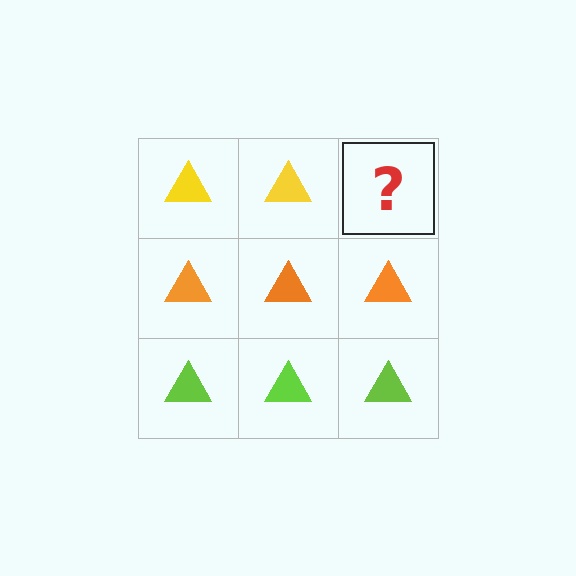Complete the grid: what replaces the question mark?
The question mark should be replaced with a yellow triangle.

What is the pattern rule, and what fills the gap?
The rule is that each row has a consistent color. The gap should be filled with a yellow triangle.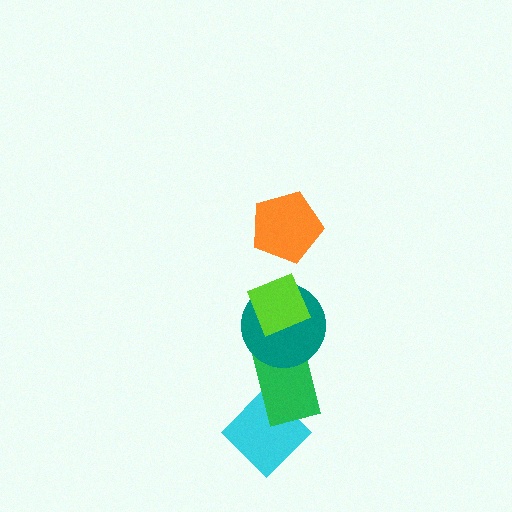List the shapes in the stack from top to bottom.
From top to bottom: the orange pentagon, the lime diamond, the teal circle, the green rectangle, the cyan diamond.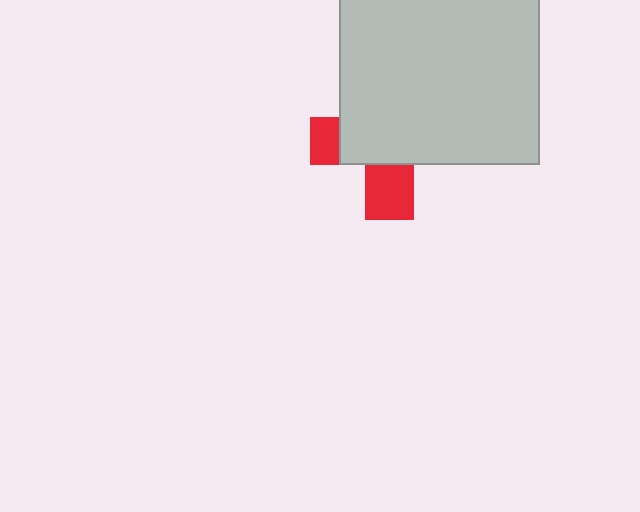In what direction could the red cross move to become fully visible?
The red cross could move down. That would shift it out from behind the light gray square entirely.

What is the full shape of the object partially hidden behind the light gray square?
The partially hidden object is a red cross.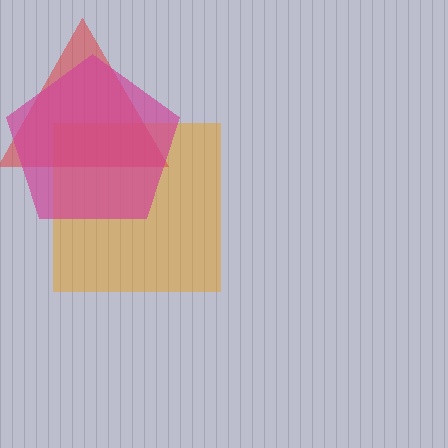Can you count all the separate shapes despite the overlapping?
Yes, there are 3 separate shapes.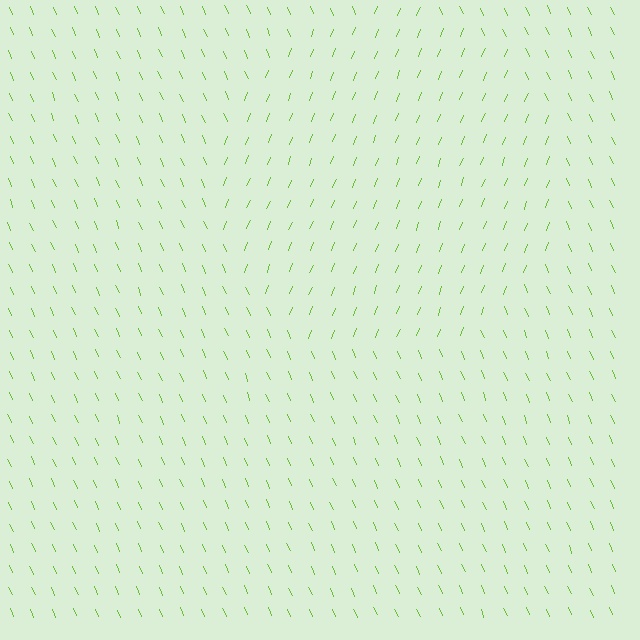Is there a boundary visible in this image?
Yes, there is a texture boundary formed by a change in line orientation.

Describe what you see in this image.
The image is filled with small lime line segments. A circle region in the image has lines oriented differently from the surrounding lines, creating a visible texture boundary.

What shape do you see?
I see a circle.